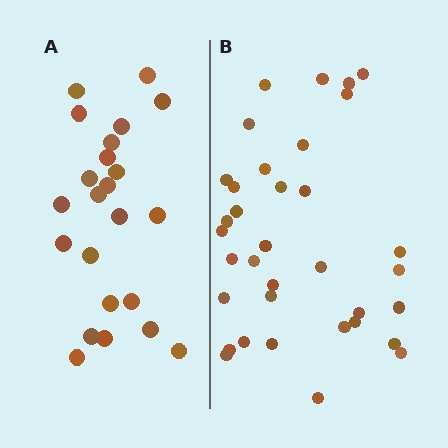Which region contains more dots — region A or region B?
Region B (the right region) has more dots.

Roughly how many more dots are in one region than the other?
Region B has roughly 12 or so more dots than region A.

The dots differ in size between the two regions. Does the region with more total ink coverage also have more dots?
No. Region A has more total ink coverage because its dots are larger, but region B actually contains more individual dots. Total area can be misleading — the number of items is what matters here.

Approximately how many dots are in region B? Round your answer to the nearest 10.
About 40 dots. (The exact count is 35, which rounds to 40.)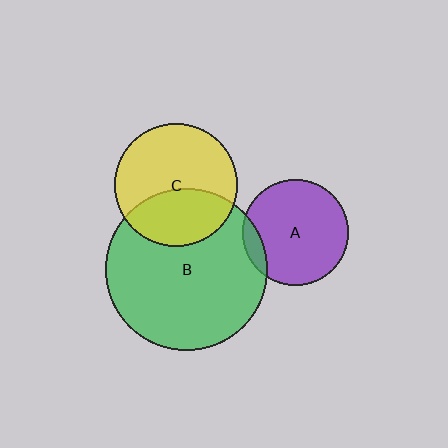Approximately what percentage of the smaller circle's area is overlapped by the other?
Approximately 40%.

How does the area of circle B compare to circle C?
Approximately 1.7 times.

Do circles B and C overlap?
Yes.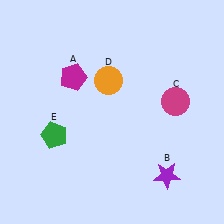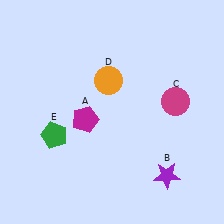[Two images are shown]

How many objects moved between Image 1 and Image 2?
1 object moved between the two images.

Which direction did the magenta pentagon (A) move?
The magenta pentagon (A) moved down.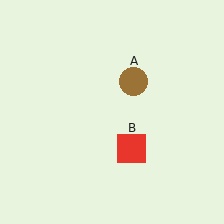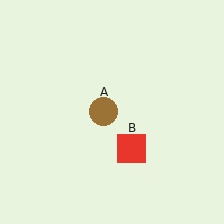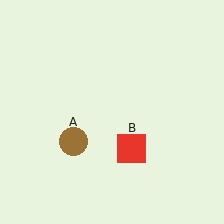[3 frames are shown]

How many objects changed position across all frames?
1 object changed position: brown circle (object A).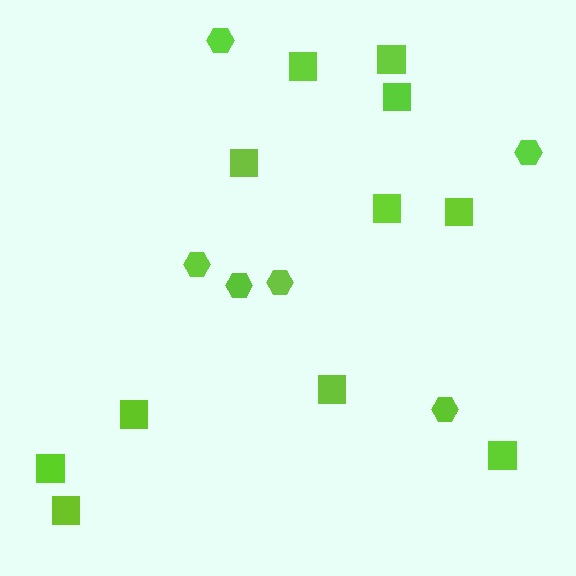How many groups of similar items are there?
There are 2 groups: one group of hexagons (6) and one group of squares (11).